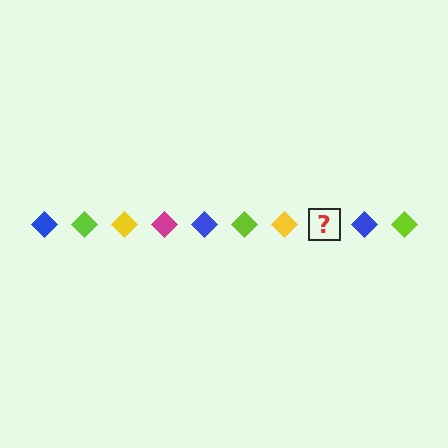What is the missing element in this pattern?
The missing element is a magenta diamond.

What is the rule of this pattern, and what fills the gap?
The rule is that the pattern cycles through blue, lime, yellow, magenta diamonds. The gap should be filled with a magenta diamond.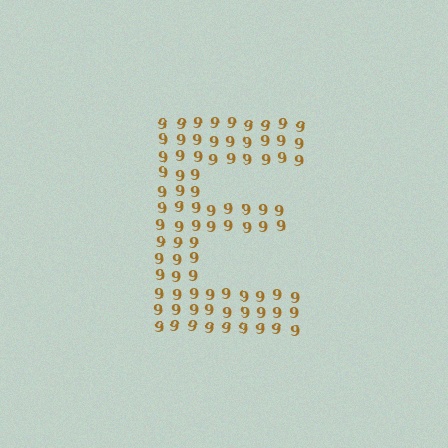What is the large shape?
The large shape is the letter E.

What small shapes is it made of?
It is made of small digit 9's.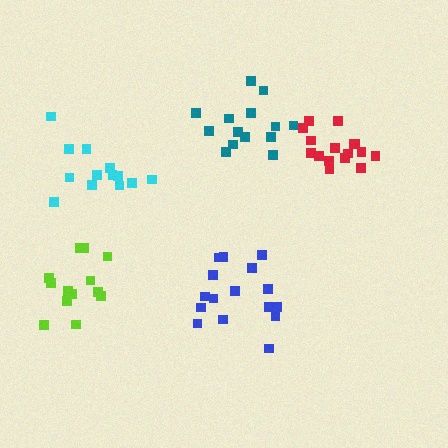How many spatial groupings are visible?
There are 5 spatial groupings.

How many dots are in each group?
Group 1: 16 dots, Group 2: 14 dots, Group 3: 16 dots, Group 4: 13 dots, Group 5: 13 dots (72 total).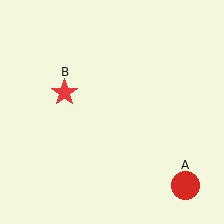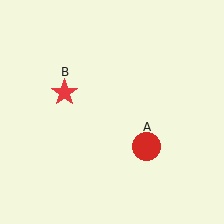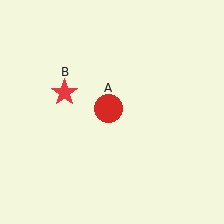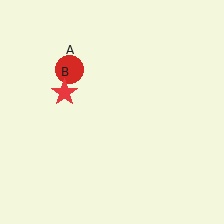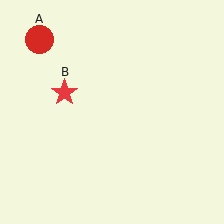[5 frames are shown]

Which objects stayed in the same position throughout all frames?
Red star (object B) remained stationary.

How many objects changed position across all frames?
1 object changed position: red circle (object A).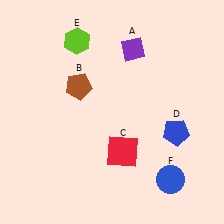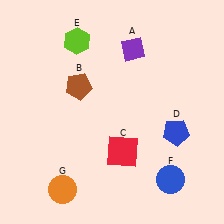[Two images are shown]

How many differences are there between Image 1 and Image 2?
There is 1 difference between the two images.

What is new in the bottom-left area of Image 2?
An orange circle (G) was added in the bottom-left area of Image 2.